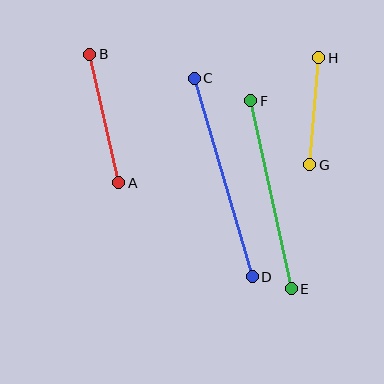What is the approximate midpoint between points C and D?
The midpoint is at approximately (223, 177) pixels.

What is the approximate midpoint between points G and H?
The midpoint is at approximately (314, 111) pixels.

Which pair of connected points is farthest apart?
Points C and D are farthest apart.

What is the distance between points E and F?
The distance is approximately 192 pixels.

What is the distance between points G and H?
The distance is approximately 107 pixels.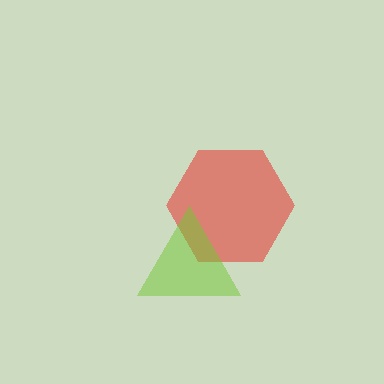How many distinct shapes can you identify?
There are 2 distinct shapes: a red hexagon, a lime triangle.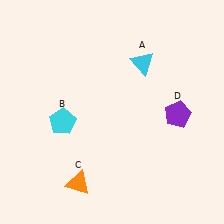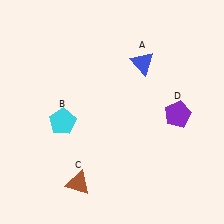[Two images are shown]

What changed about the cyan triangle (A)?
In Image 1, A is cyan. In Image 2, it changed to blue.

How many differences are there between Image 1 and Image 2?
There are 2 differences between the two images.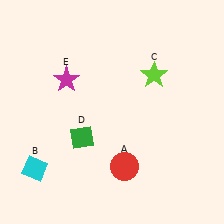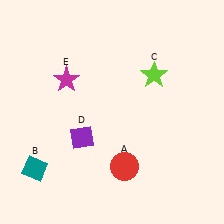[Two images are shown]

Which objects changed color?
B changed from cyan to teal. D changed from green to purple.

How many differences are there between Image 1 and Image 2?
There are 2 differences between the two images.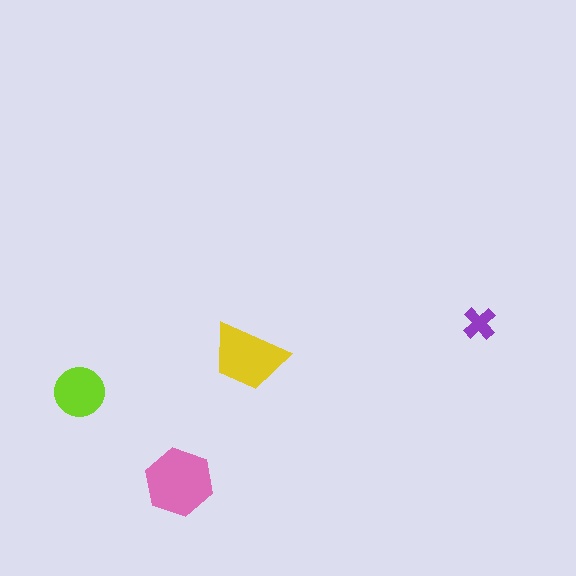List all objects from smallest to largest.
The purple cross, the lime circle, the yellow trapezoid, the pink hexagon.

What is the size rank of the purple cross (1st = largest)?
4th.